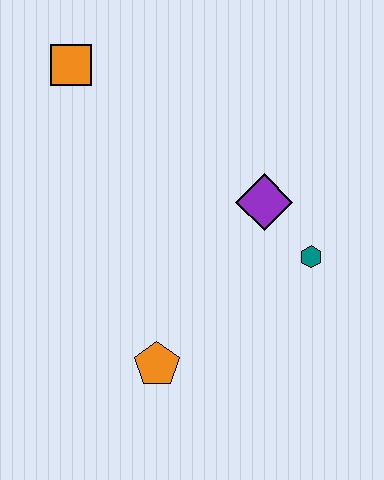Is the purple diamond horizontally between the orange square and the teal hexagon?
Yes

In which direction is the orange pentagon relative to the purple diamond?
The orange pentagon is below the purple diamond.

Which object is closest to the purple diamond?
The teal hexagon is closest to the purple diamond.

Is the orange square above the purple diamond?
Yes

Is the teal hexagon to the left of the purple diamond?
No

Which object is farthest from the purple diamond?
The orange square is farthest from the purple diamond.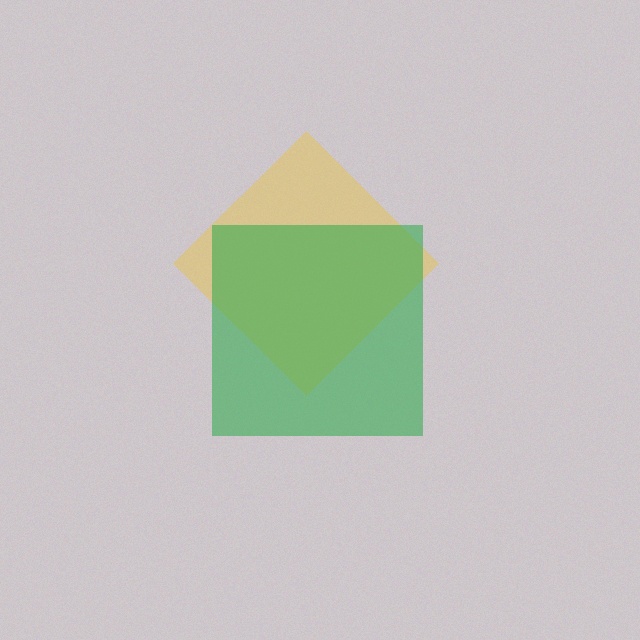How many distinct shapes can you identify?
There are 2 distinct shapes: a yellow diamond, a green square.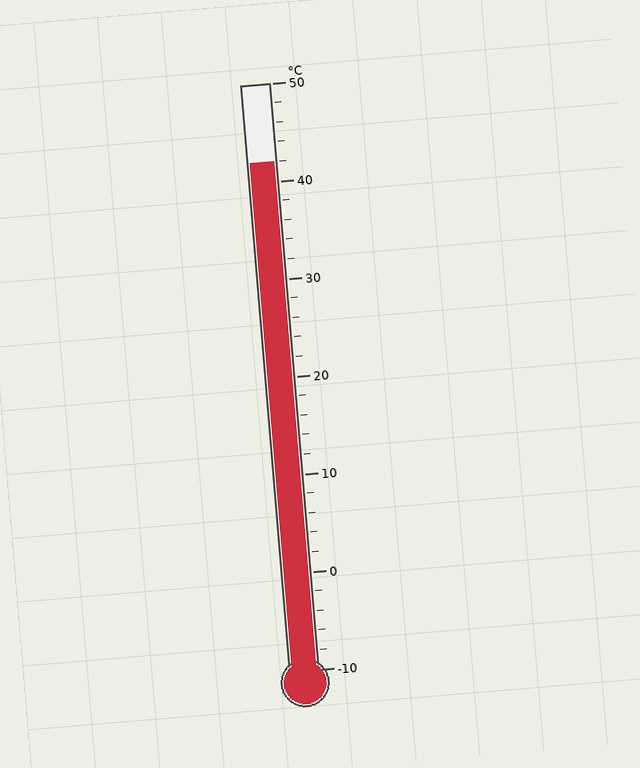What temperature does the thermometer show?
The thermometer shows approximately 42°C.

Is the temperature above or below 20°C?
The temperature is above 20°C.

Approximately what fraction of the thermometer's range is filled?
The thermometer is filled to approximately 85% of its range.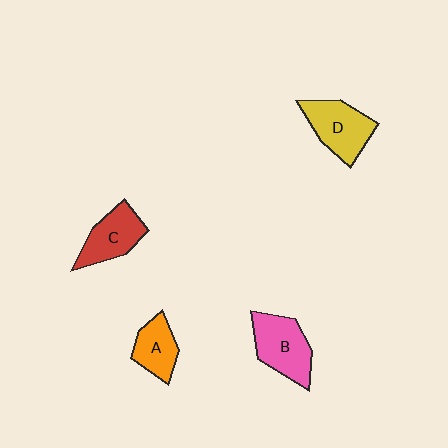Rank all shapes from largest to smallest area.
From largest to smallest: B (pink), D (yellow), C (red), A (orange).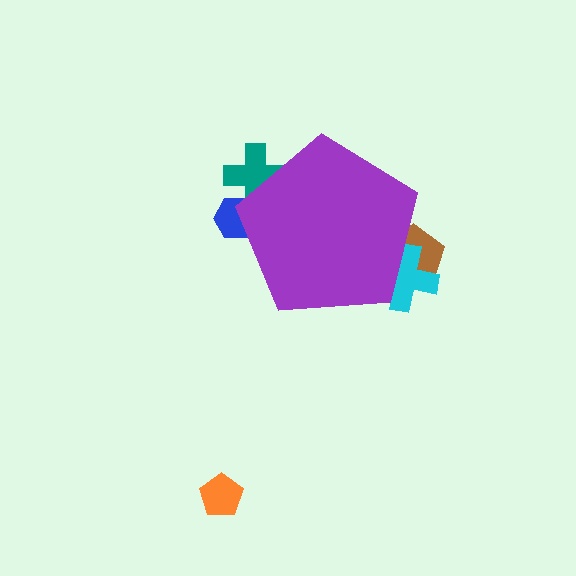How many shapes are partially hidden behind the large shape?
4 shapes are partially hidden.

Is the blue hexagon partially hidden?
Yes, the blue hexagon is partially hidden behind the purple pentagon.